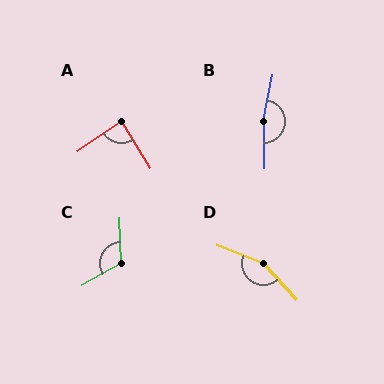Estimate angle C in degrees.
Approximately 119 degrees.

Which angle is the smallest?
A, at approximately 87 degrees.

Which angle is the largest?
B, at approximately 168 degrees.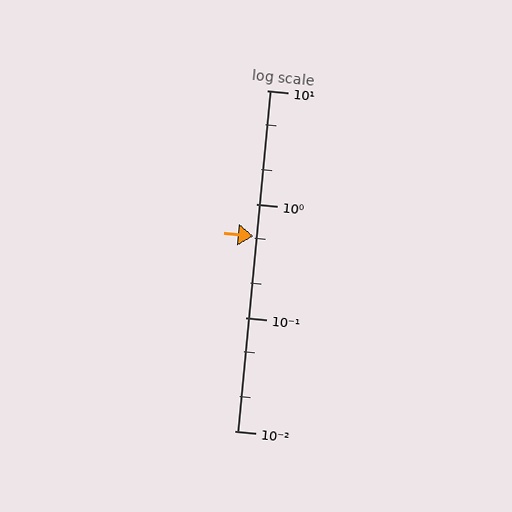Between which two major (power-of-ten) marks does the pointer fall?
The pointer is between 0.1 and 1.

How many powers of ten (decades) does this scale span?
The scale spans 3 decades, from 0.01 to 10.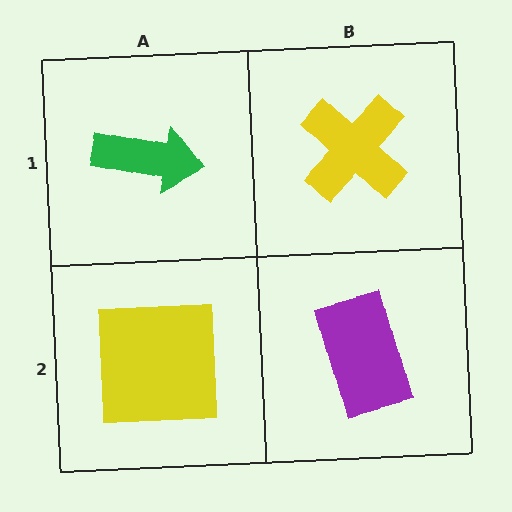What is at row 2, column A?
A yellow square.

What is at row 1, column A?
A green arrow.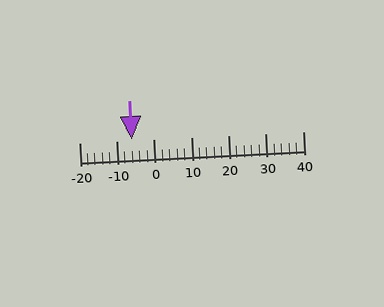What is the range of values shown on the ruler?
The ruler shows values from -20 to 40.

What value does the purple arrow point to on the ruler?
The purple arrow points to approximately -6.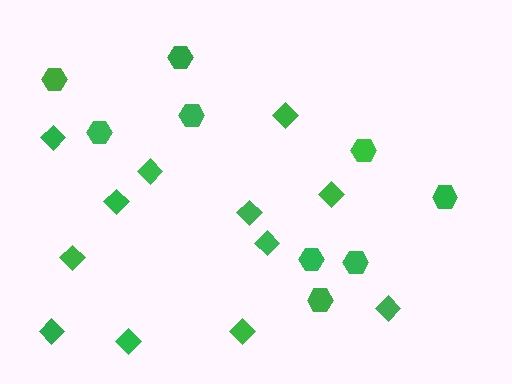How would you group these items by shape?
There are 2 groups: one group of diamonds (12) and one group of hexagons (9).